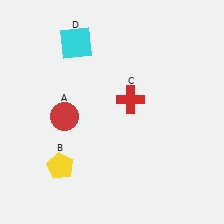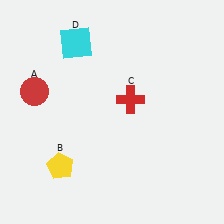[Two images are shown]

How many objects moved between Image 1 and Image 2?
1 object moved between the two images.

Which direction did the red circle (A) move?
The red circle (A) moved left.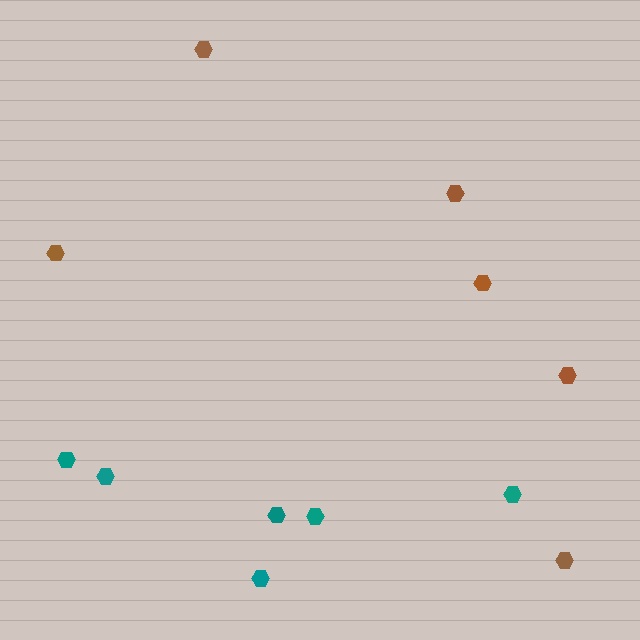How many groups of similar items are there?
There are 2 groups: one group of brown hexagons (6) and one group of teal hexagons (6).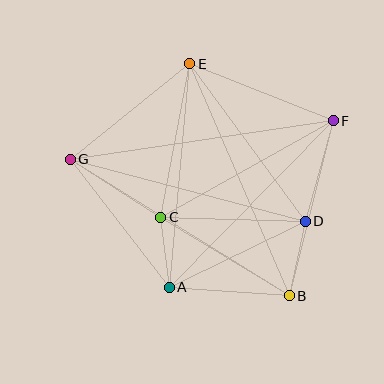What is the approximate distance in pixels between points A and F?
The distance between A and F is approximately 234 pixels.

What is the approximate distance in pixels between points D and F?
The distance between D and F is approximately 104 pixels.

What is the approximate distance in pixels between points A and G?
The distance between A and G is approximately 162 pixels.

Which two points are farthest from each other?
Points F and G are farthest from each other.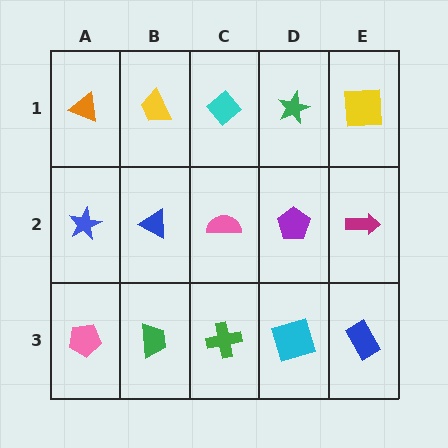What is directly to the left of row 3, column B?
A pink pentagon.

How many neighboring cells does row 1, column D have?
3.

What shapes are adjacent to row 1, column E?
A magenta arrow (row 2, column E), a green star (row 1, column D).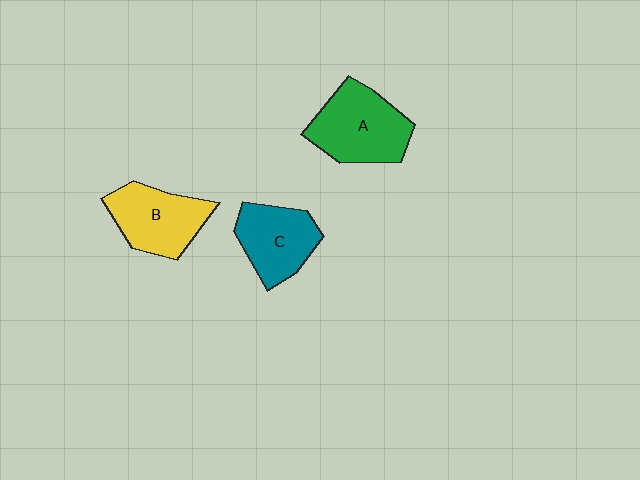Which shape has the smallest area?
Shape C (teal).